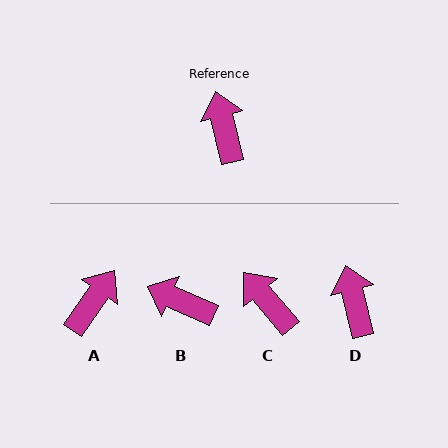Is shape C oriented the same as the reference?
No, it is off by about 27 degrees.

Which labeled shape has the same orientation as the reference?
D.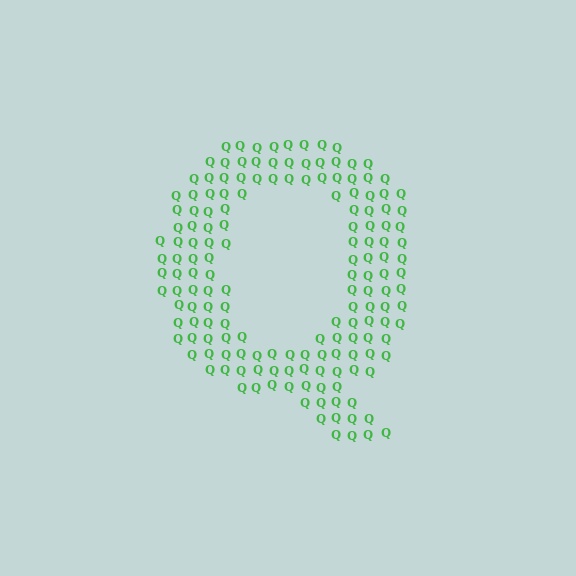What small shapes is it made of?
It is made of small letter Q's.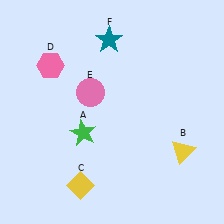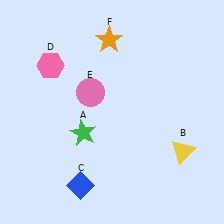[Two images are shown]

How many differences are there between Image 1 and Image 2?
There are 2 differences between the two images.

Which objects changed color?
C changed from yellow to blue. F changed from teal to orange.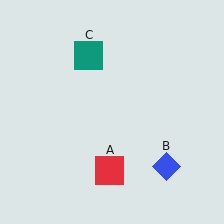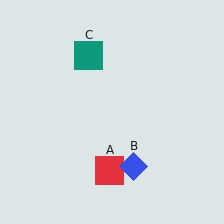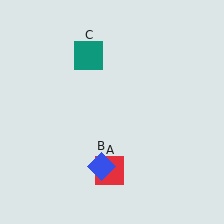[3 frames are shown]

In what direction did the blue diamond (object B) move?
The blue diamond (object B) moved left.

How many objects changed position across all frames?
1 object changed position: blue diamond (object B).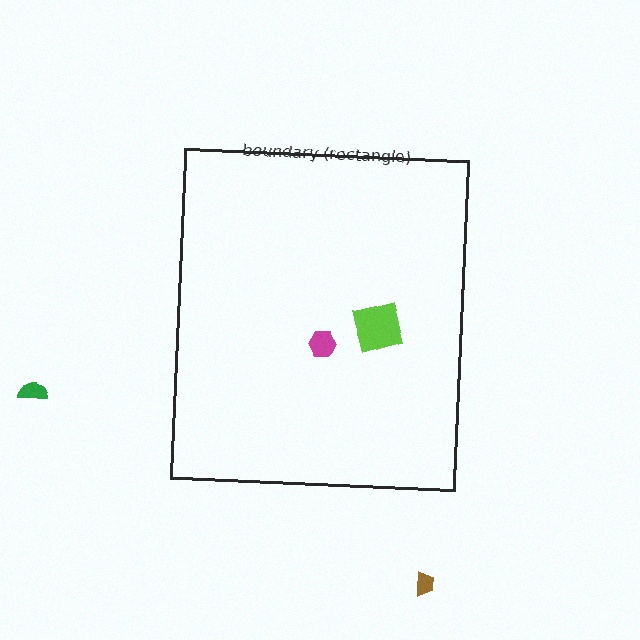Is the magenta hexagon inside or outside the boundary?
Inside.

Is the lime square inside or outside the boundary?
Inside.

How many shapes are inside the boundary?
2 inside, 2 outside.